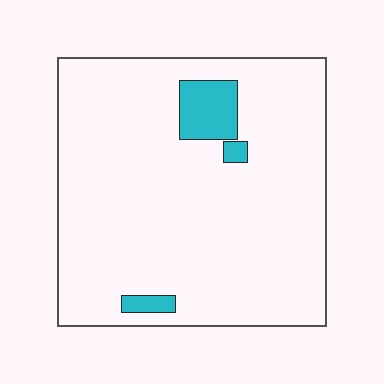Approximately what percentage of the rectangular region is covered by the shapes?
Approximately 5%.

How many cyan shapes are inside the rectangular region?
3.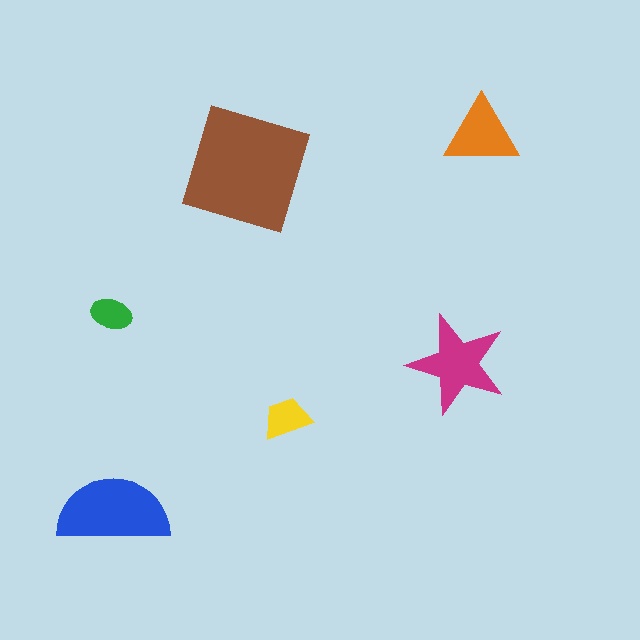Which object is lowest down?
The blue semicircle is bottommost.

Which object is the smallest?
The green ellipse.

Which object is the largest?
The brown square.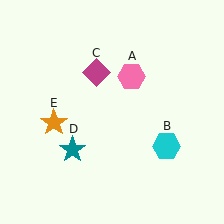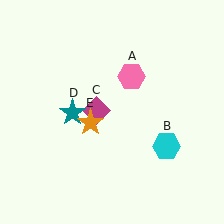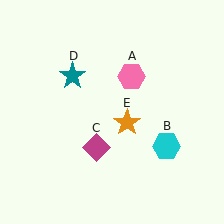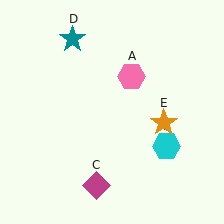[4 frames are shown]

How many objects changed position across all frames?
3 objects changed position: magenta diamond (object C), teal star (object D), orange star (object E).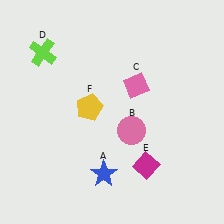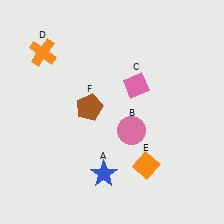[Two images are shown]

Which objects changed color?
D changed from lime to orange. E changed from magenta to orange. F changed from yellow to brown.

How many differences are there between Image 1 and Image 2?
There are 3 differences between the two images.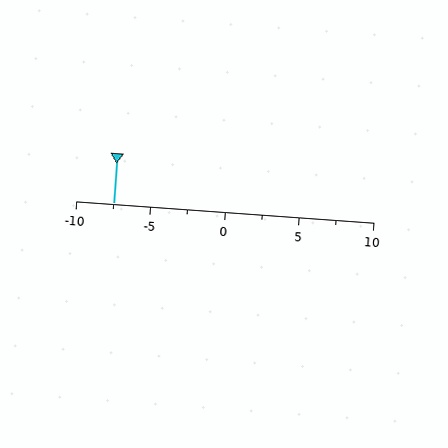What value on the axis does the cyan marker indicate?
The marker indicates approximately -7.5.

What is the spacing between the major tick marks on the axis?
The major ticks are spaced 5 apart.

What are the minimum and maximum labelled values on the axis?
The axis runs from -10 to 10.